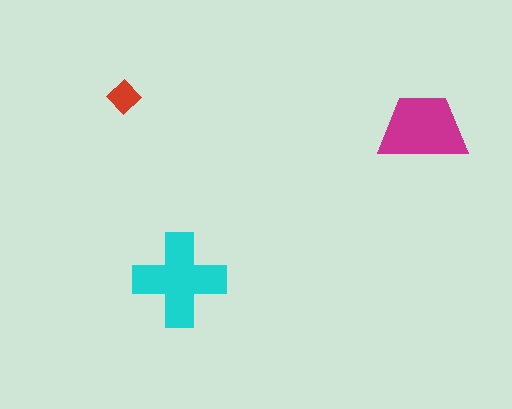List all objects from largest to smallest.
The cyan cross, the magenta trapezoid, the red diamond.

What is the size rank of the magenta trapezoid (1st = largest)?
2nd.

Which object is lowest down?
The cyan cross is bottommost.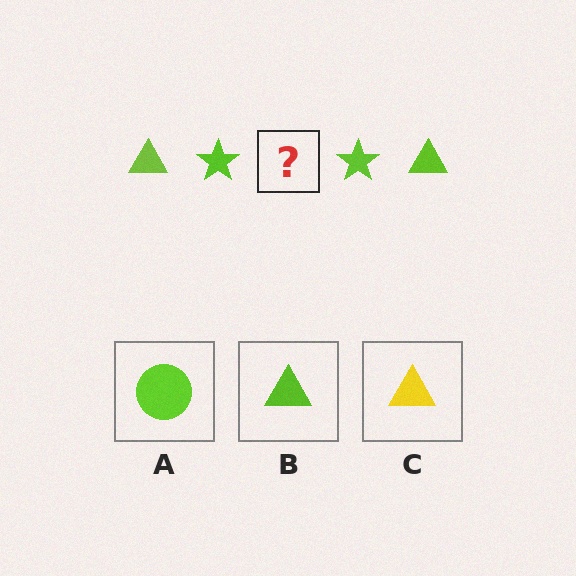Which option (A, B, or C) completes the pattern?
B.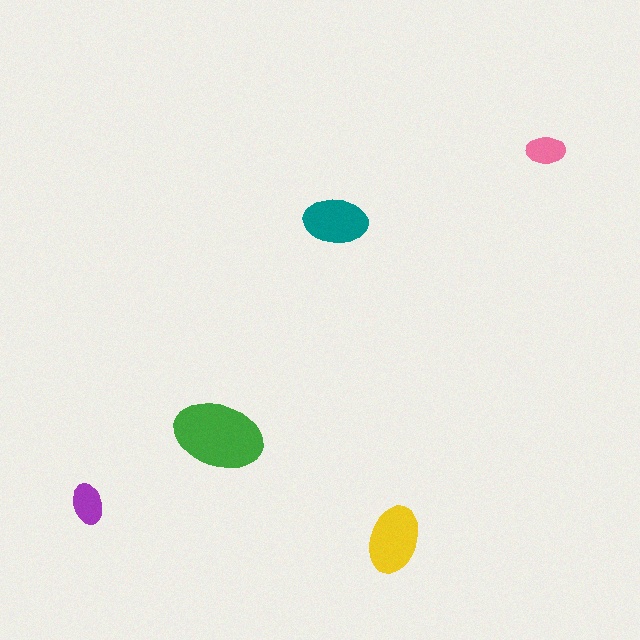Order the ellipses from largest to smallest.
the green one, the yellow one, the teal one, the purple one, the pink one.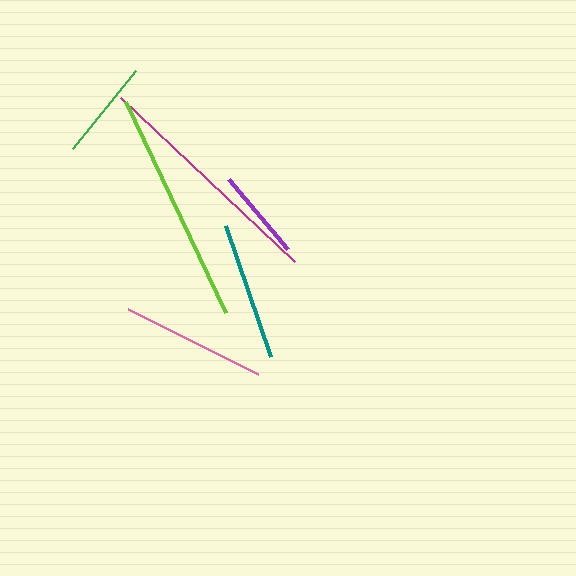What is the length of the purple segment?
The purple segment is approximately 91 pixels long.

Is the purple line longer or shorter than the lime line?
The lime line is longer than the purple line.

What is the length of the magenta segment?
The magenta segment is approximately 239 pixels long.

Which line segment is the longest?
The magenta line is the longest at approximately 239 pixels.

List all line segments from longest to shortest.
From longest to shortest: magenta, lime, pink, teal, green, purple.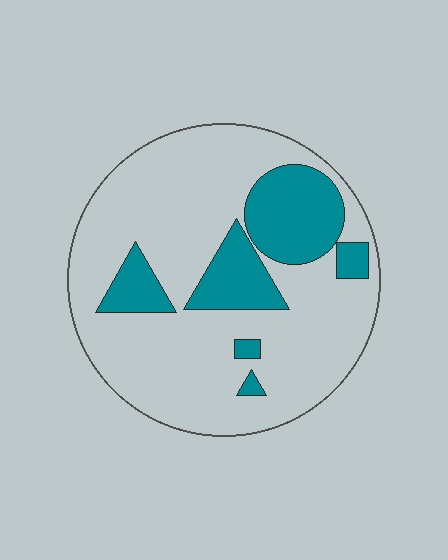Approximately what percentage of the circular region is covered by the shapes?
Approximately 25%.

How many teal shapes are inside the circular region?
6.